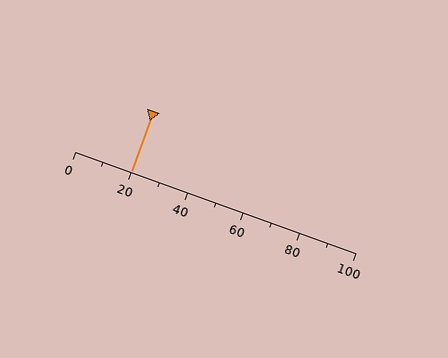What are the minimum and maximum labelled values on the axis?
The axis runs from 0 to 100.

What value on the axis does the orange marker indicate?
The marker indicates approximately 20.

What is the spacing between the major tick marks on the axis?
The major ticks are spaced 20 apart.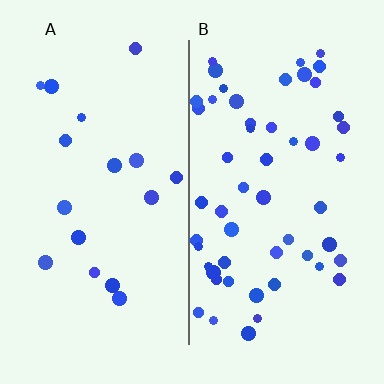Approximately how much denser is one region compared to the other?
Approximately 3.1× — region B over region A.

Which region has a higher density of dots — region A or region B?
B (the right).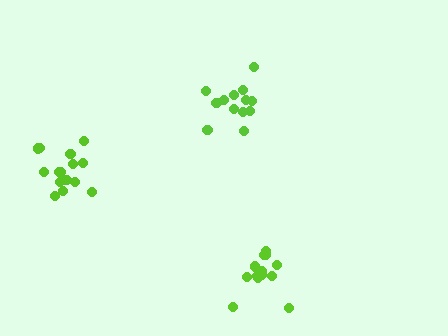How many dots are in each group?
Group 1: 15 dots, Group 2: 14 dots, Group 3: 13 dots (42 total).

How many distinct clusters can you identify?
There are 3 distinct clusters.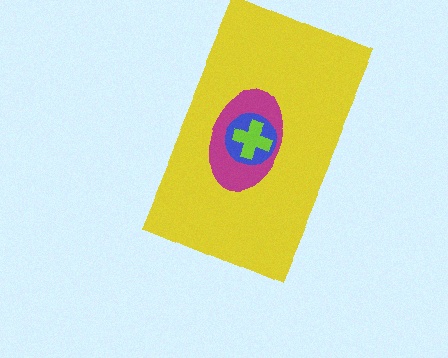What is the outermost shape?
The yellow rectangle.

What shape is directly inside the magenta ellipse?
The blue circle.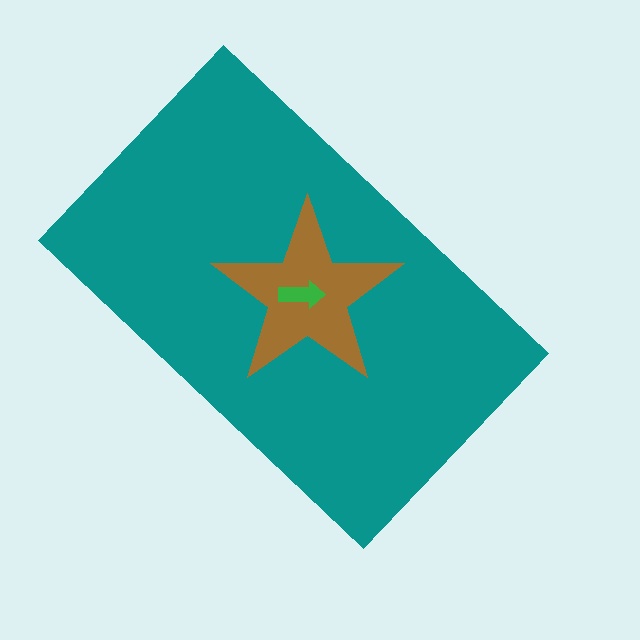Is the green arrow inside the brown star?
Yes.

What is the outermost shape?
The teal rectangle.